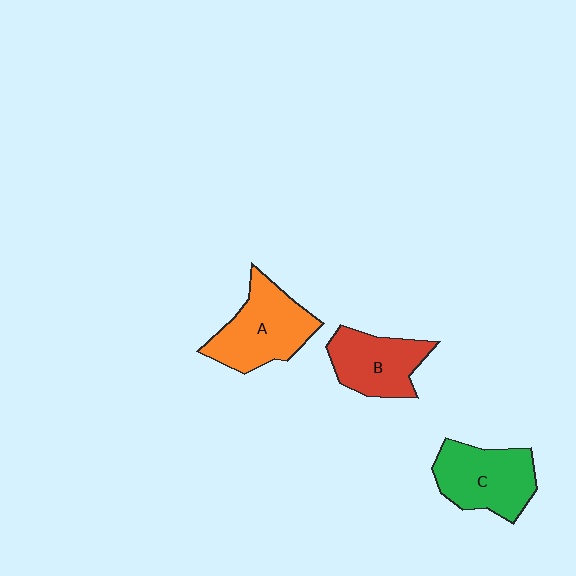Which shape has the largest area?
Shape A (orange).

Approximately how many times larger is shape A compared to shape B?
Approximately 1.2 times.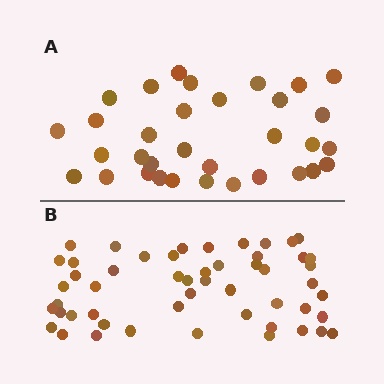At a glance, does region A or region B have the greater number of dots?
Region B (the bottom region) has more dots.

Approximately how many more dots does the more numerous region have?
Region B has approximately 20 more dots than region A.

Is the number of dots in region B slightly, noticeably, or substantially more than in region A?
Region B has substantially more. The ratio is roughly 1.6 to 1.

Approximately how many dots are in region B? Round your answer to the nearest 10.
About 50 dots. (The exact count is 52, which rounds to 50.)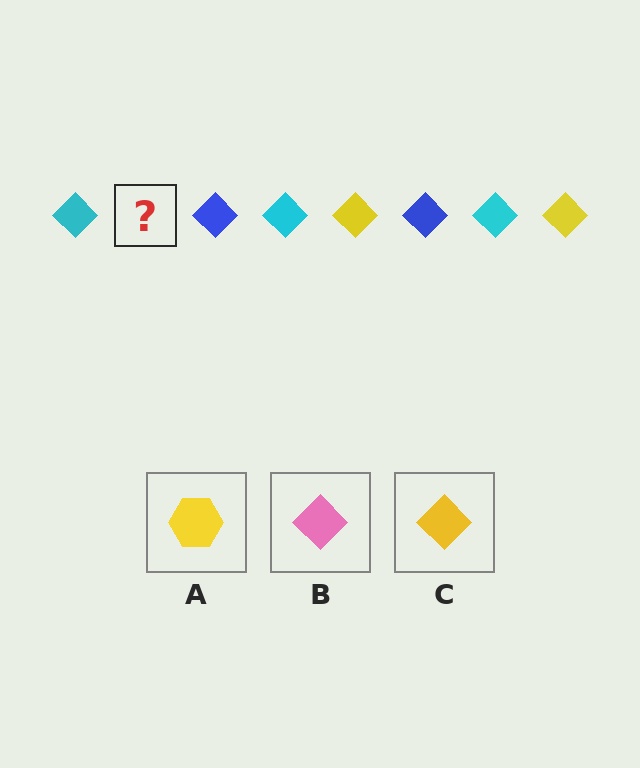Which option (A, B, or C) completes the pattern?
C.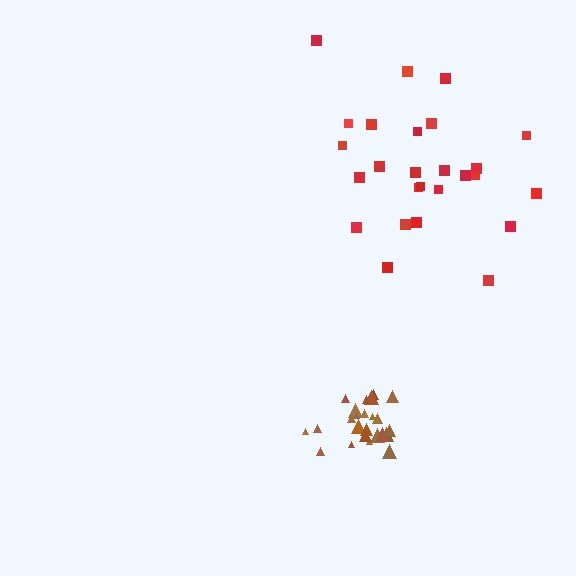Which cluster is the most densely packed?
Brown.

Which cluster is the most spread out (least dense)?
Red.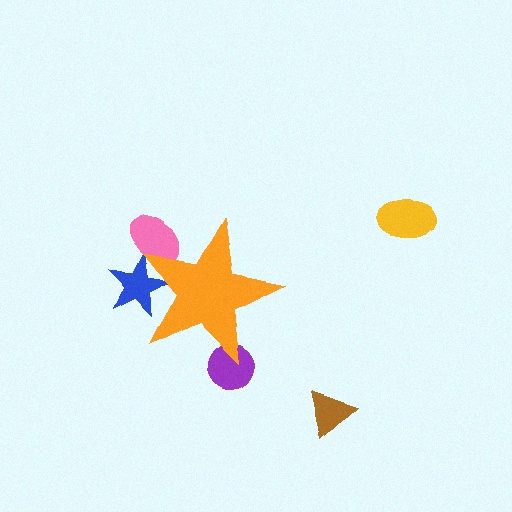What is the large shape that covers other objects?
An orange star.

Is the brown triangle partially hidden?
No, the brown triangle is fully visible.